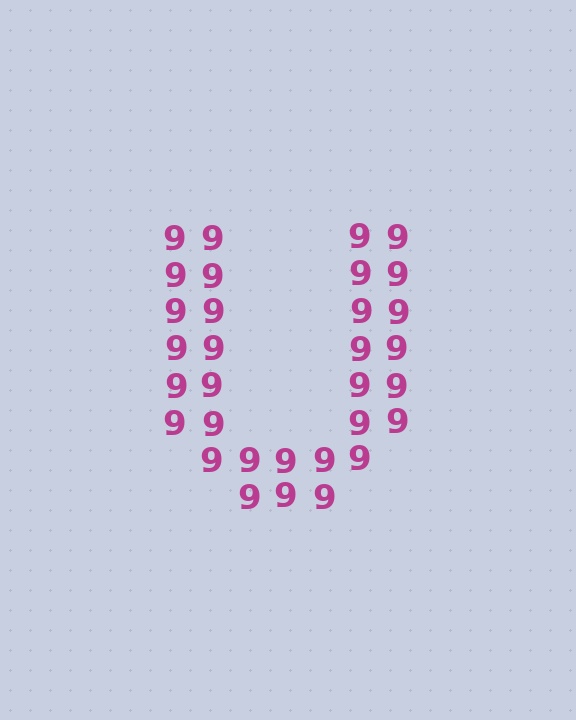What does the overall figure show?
The overall figure shows the letter U.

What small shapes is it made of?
It is made of small digit 9's.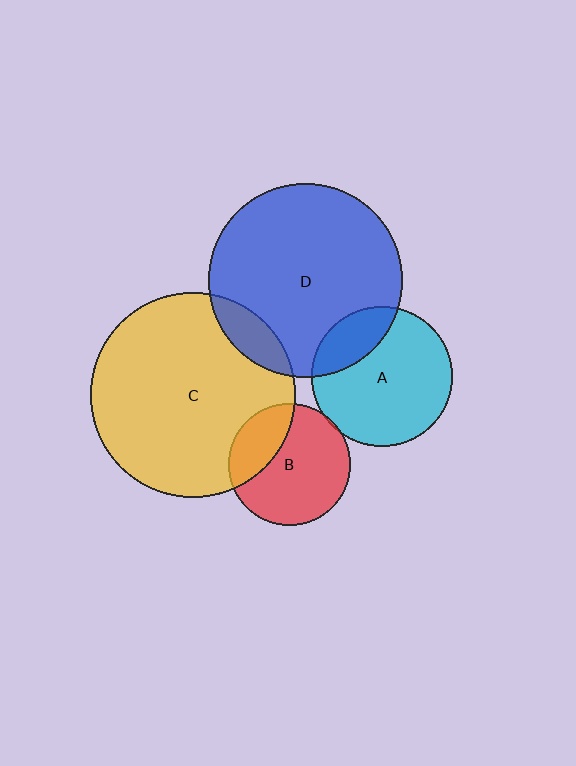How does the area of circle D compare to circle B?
Approximately 2.6 times.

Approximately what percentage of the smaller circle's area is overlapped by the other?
Approximately 10%.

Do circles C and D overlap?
Yes.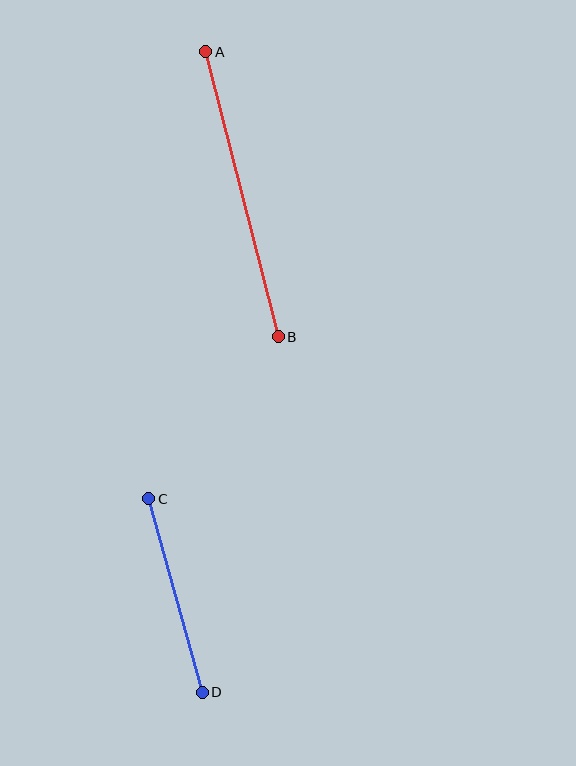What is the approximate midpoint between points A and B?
The midpoint is at approximately (242, 194) pixels.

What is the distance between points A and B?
The distance is approximately 294 pixels.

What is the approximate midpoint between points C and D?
The midpoint is at approximately (176, 596) pixels.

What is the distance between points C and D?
The distance is approximately 201 pixels.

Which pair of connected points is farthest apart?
Points A and B are farthest apart.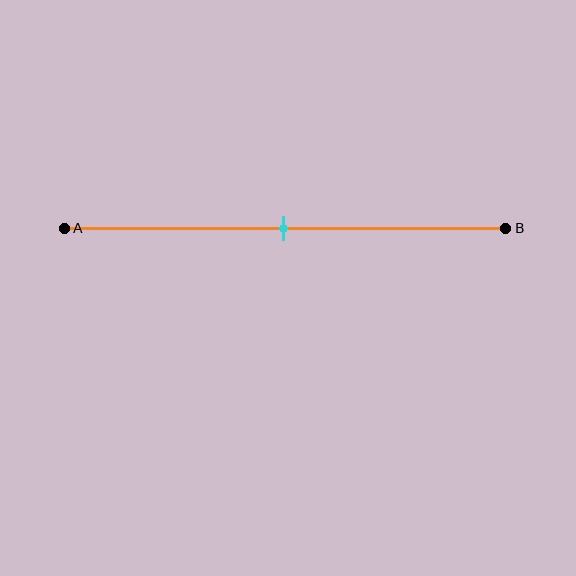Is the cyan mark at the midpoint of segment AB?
Yes, the mark is approximately at the midpoint.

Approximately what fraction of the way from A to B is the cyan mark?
The cyan mark is approximately 50% of the way from A to B.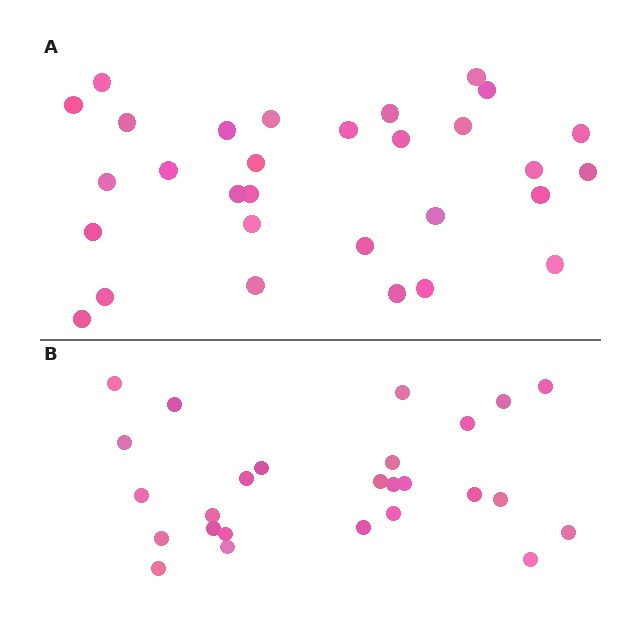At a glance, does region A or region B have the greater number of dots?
Region A (the top region) has more dots.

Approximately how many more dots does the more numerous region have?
Region A has about 4 more dots than region B.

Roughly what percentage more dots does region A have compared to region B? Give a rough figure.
About 15% more.